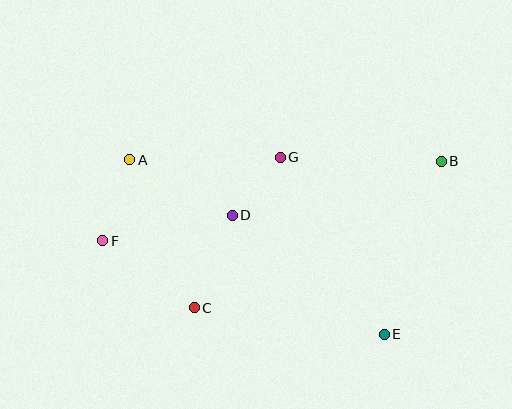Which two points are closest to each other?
Points D and G are closest to each other.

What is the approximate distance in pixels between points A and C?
The distance between A and C is approximately 161 pixels.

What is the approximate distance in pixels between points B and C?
The distance between B and C is approximately 288 pixels.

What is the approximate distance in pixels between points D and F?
The distance between D and F is approximately 132 pixels.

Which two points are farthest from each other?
Points B and F are farthest from each other.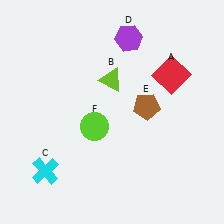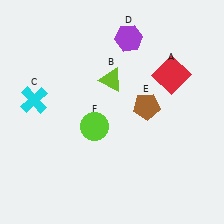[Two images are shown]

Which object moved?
The cyan cross (C) moved up.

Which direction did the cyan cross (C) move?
The cyan cross (C) moved up.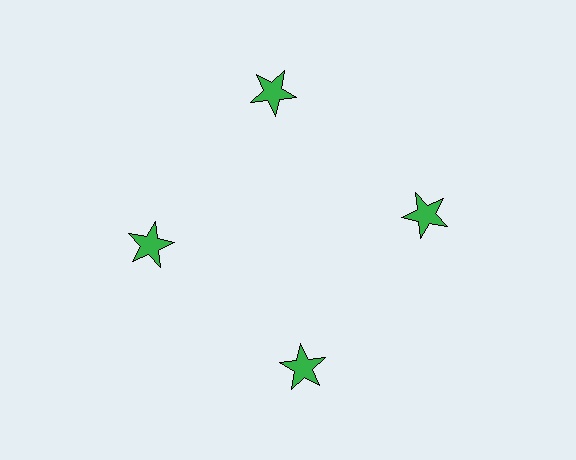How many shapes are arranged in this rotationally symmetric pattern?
There are 4 shapes, arranged in 4 groups of 1.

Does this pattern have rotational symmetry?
Yes, this pattern has 4-fold rotational symmetry. It looks the same after rotating 90 degrees around the center.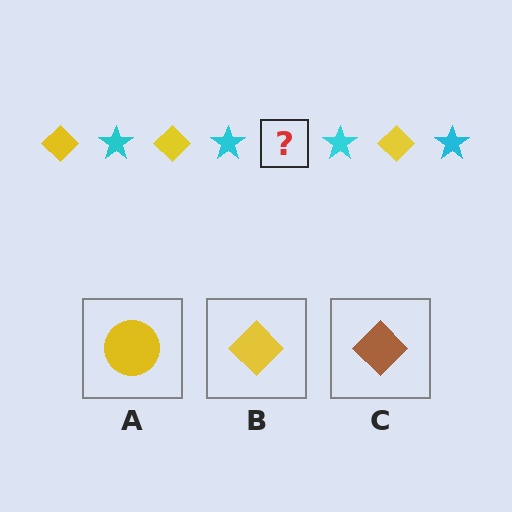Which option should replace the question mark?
Option B.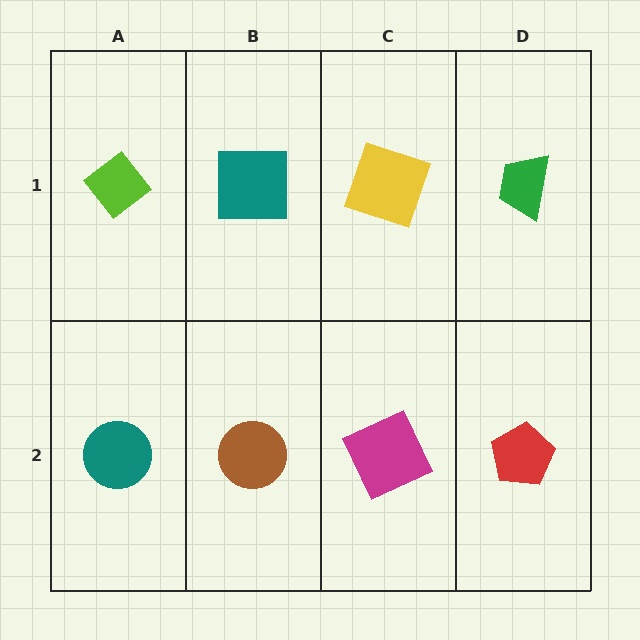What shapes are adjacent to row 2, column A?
A lime diamond (row 1, column A), a brown circle (row 2, column B).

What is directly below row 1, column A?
A teal circle.